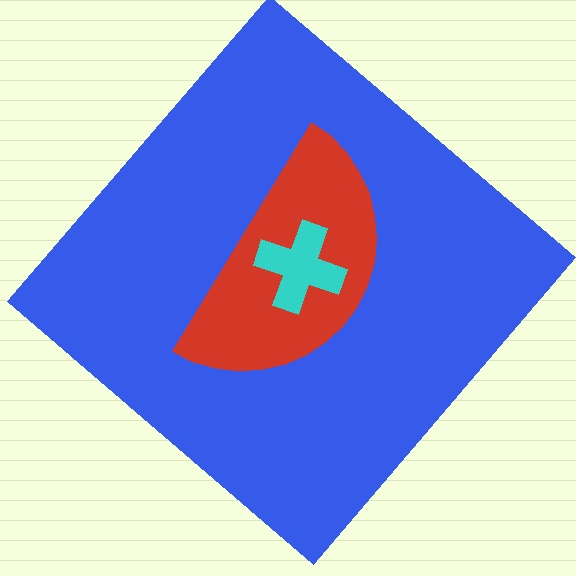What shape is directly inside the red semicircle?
The cyan cross.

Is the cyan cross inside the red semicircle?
Yes.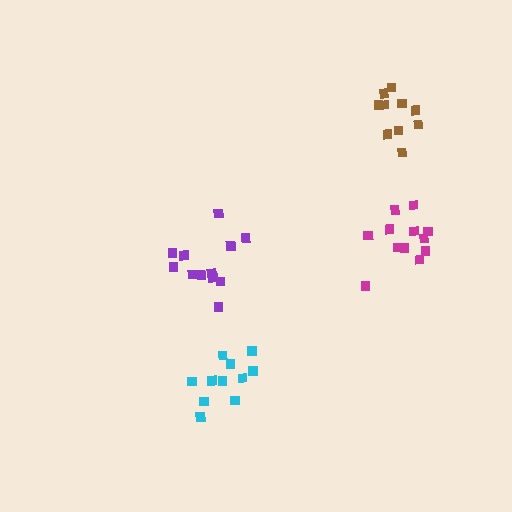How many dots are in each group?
Group 1: 12 dots, Group 2: 12 dots, Group 3: 10 dots, Group 4: 11 dots (45 total).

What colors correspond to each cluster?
The clusters are colored: purple, magenta, brown, cyan.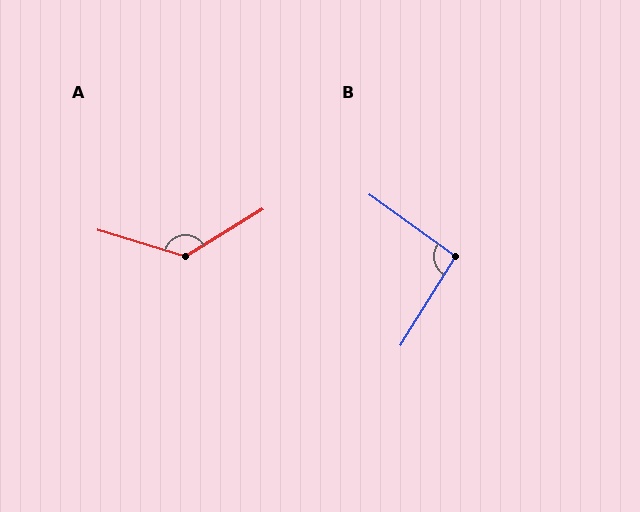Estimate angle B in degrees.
Approximately 94 degrees.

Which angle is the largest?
A, at approximately 132 degrees.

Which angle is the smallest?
B, at approximately 94 degrees.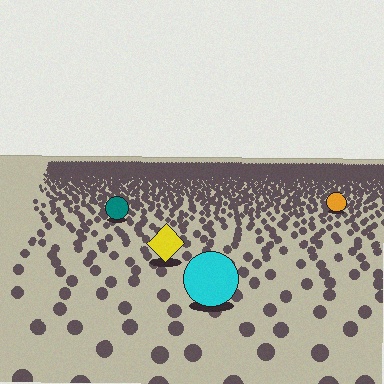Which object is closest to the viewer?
The cyan circle is closest. The texture marks near it are larger and more spread out.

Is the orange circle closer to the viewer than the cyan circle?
No. The cyan circle is closer — you can tell from the texture gradient: the ground texture is coarser near it.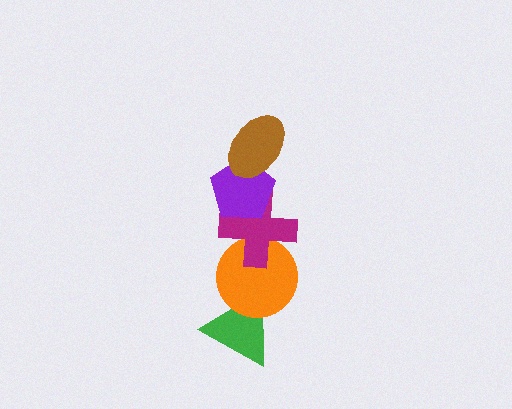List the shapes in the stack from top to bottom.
From top to bottom: the brown ellipse, the purple pentagon, the magenta cross, the orange circle, the green triangle.